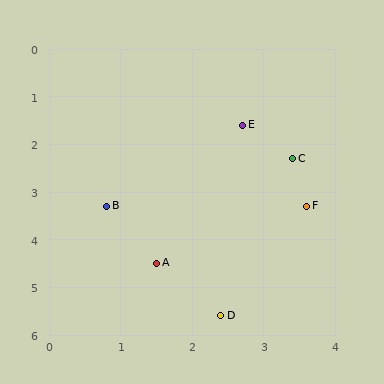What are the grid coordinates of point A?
Point A is at approximately (1.5, 4.5).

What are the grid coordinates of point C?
Point C is at approximately (3.4, 2.3).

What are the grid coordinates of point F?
Point F is at approximately (3.6, 3.3).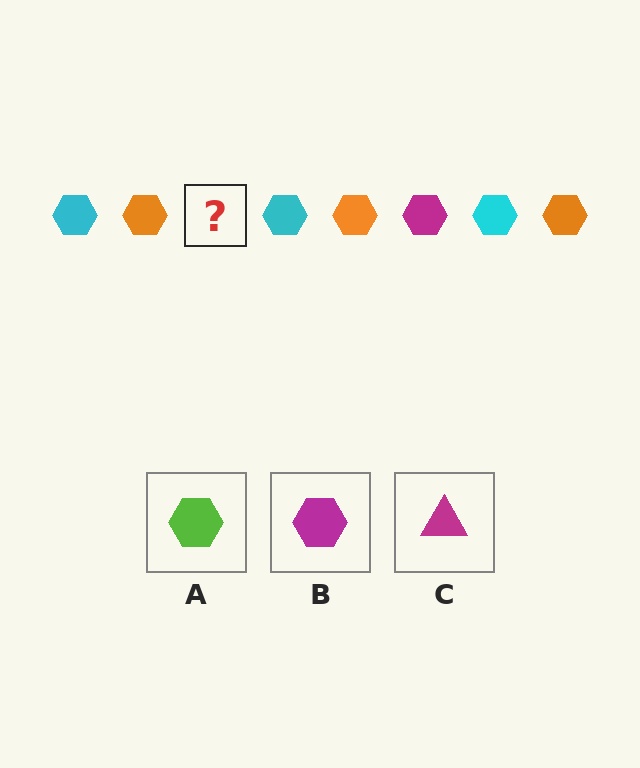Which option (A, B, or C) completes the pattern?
B.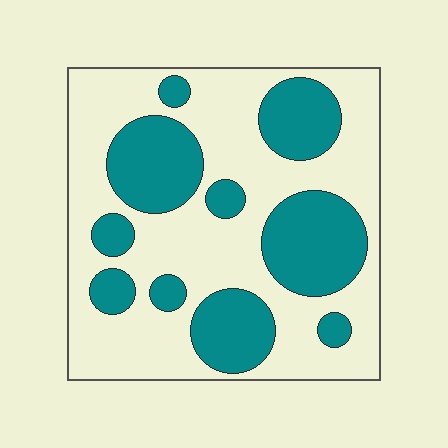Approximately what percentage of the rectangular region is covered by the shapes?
Approximately 35%.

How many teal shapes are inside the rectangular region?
10.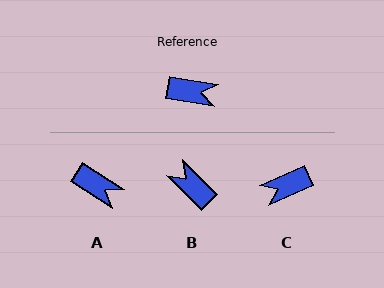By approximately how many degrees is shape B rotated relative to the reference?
Approximately 144 degrees counter-clockwise.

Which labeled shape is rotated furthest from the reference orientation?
C, about 147 degrees away.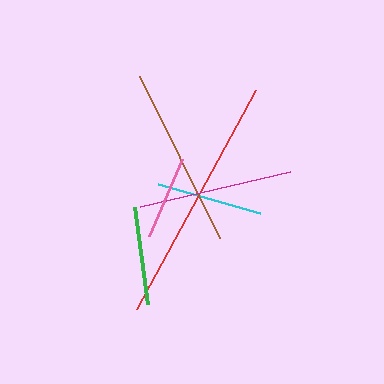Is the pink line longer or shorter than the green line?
The green line is longer than the pink line.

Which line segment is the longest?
The red line is the longest at approximately 250 pixels.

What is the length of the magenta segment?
The magenta segment is approximately 154 pixels long.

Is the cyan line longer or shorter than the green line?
The cyan line is longer than the green line.